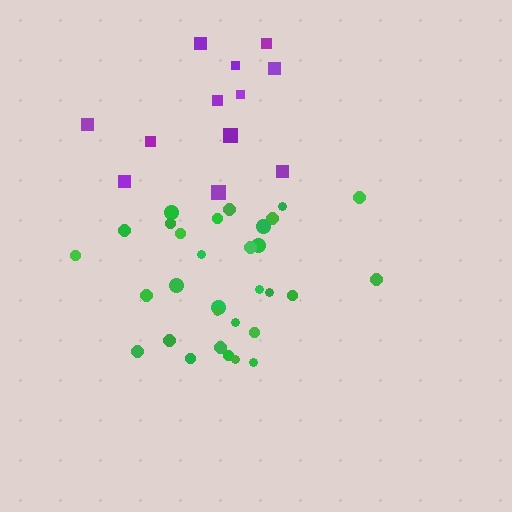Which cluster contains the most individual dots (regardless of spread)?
Green (31).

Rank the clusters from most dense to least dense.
green, purple.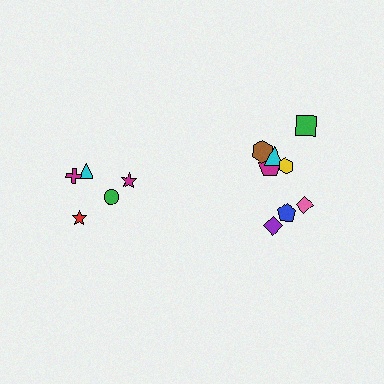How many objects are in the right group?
There are 8 objects.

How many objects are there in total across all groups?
There are 13 objects.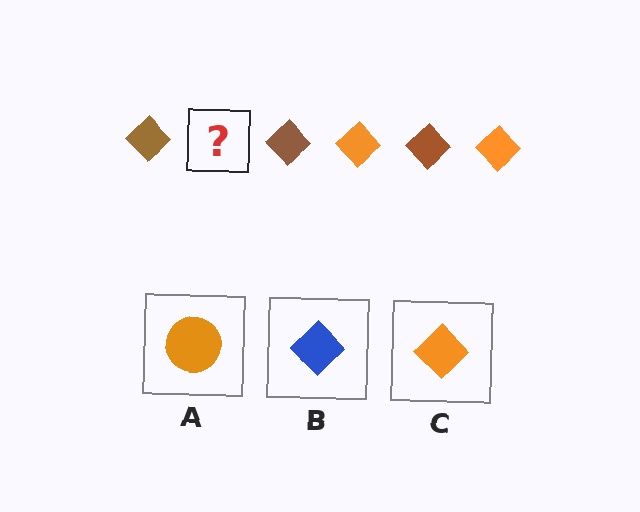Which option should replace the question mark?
Option C.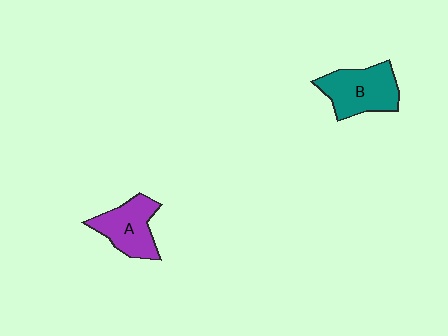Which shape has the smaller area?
Shape A (purple).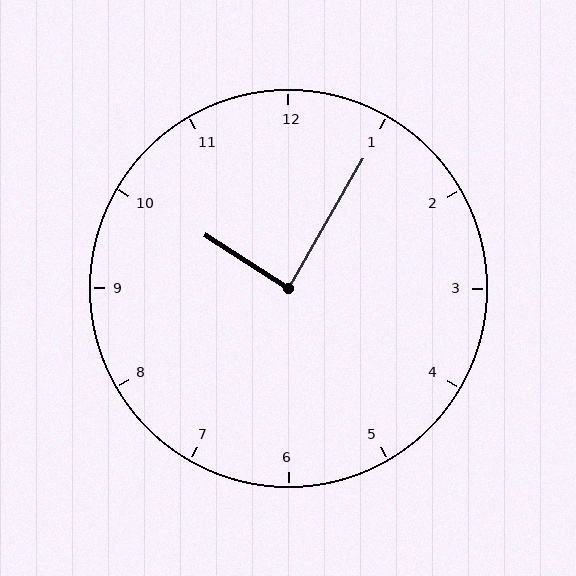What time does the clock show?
10:05.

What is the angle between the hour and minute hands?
Approximately 88 degrees.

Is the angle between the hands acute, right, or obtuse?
It is right.